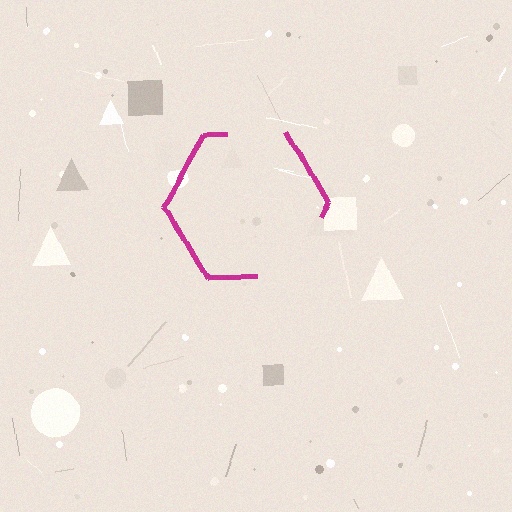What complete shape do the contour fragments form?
The contour fragments form a hexagon.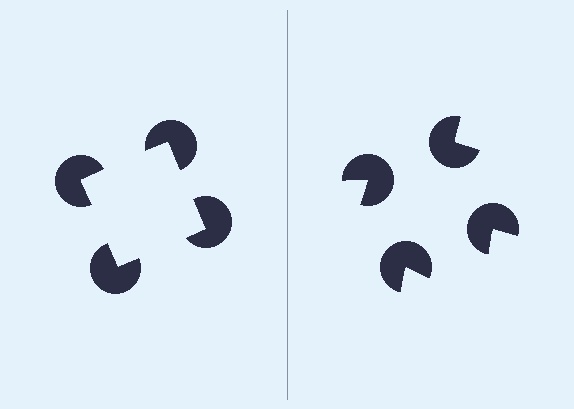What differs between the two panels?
The pac-man discs are positioned identically on both sides; only the wedge orientations differ. On the left they align to a square; on the right they are misaligned.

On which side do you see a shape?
An illusory square appears on the left side. On the right side the wedge cuts are rotated, so no coherent shape forms.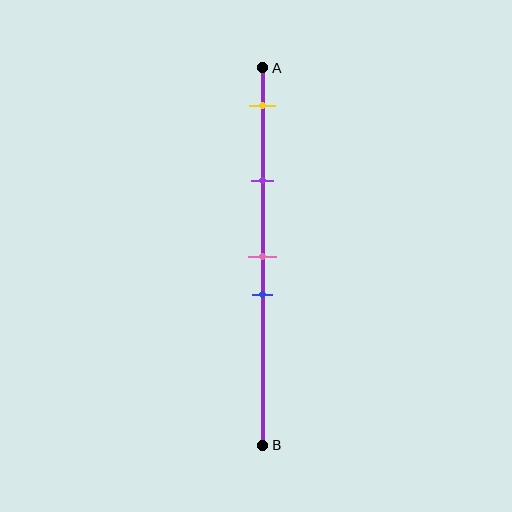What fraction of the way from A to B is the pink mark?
The pink mark is approximately 50% (0.5) of the way from A to B.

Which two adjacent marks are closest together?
The pink and blue marks are the closest adjacent pair.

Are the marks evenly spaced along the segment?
No, the marks are not evenly spaced.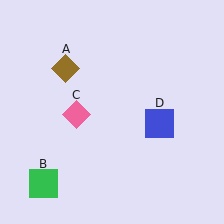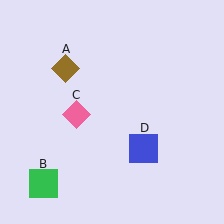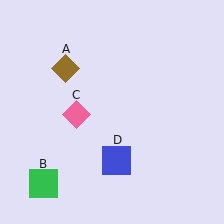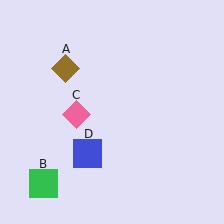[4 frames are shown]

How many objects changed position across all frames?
1 object changed position: blue square (object D).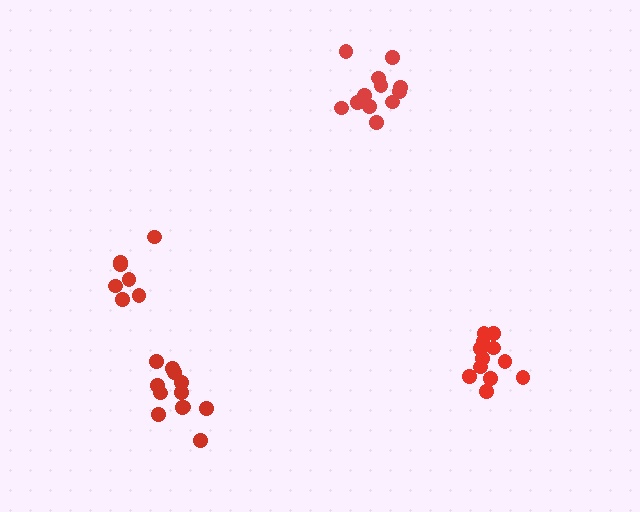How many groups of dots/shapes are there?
There are 4 groups.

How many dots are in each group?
Group 1: 12 dots, Group 2: 12 dots, Group 3: 7 dots, Group 4: 12 dots (43 total).